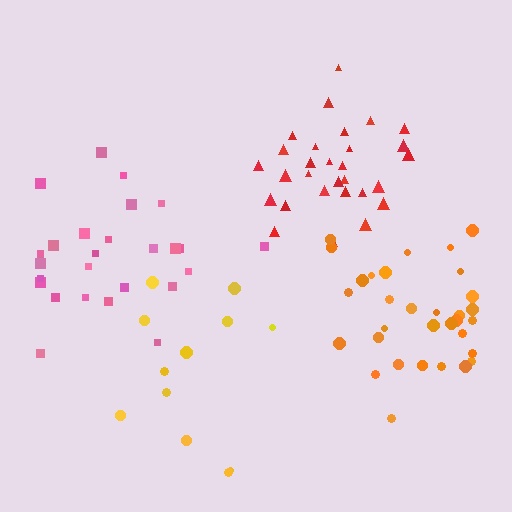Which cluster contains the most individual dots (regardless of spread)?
Orange (32).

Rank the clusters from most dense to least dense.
red, orange, pink, yellow.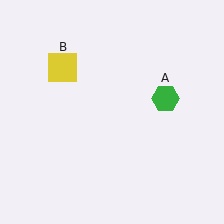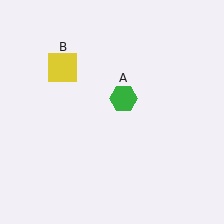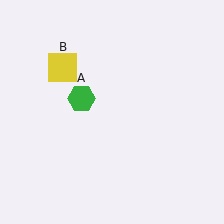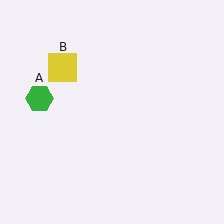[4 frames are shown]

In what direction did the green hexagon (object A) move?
The green hexagon (object A) moved left.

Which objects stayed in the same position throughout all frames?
Yellow square (object B) remained stationary.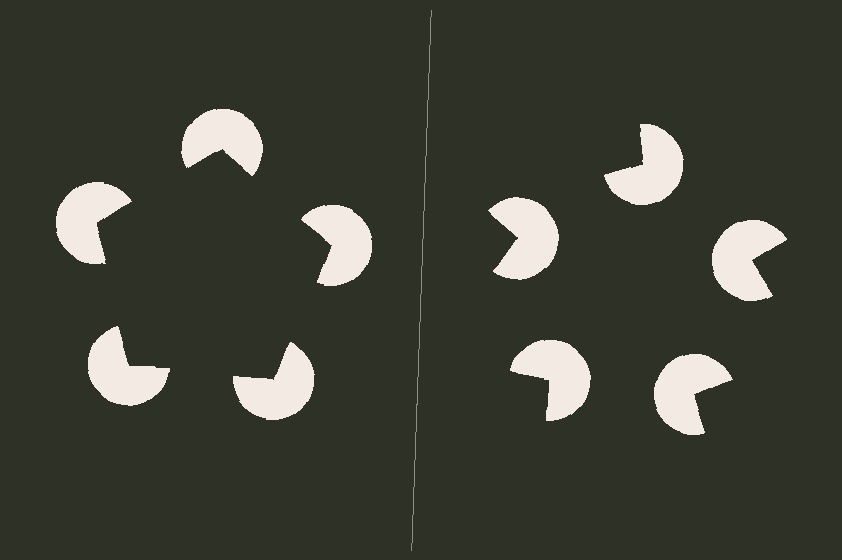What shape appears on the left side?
An illusory pentagon.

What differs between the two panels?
The pac-man discs are positioned identically on both sides; only the wedge orientations differ. On the left they align to a pentagon; on the right they are misaligned.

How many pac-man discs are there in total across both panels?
10 — 5 on each side.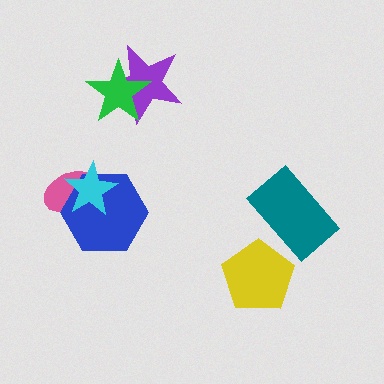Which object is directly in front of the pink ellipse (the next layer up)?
The blue hexagon is directly in front of the pink ellipse.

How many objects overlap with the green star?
1 object overlaps with the green star.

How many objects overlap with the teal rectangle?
0 objects overlap with the teal rectangle.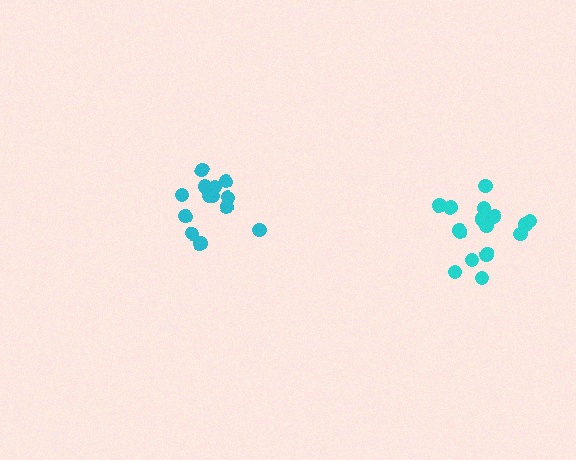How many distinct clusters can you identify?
There are 2 distinct clusters.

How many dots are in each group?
Group 1: 17 dots, Group 2: 13 dots (30 total).